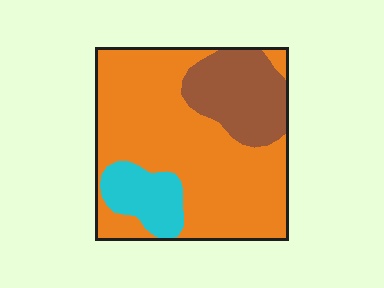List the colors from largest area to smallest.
From largest to smallest: orange, brown, cyan.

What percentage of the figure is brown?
Brown takes up about one fifth (1/5) of the figure.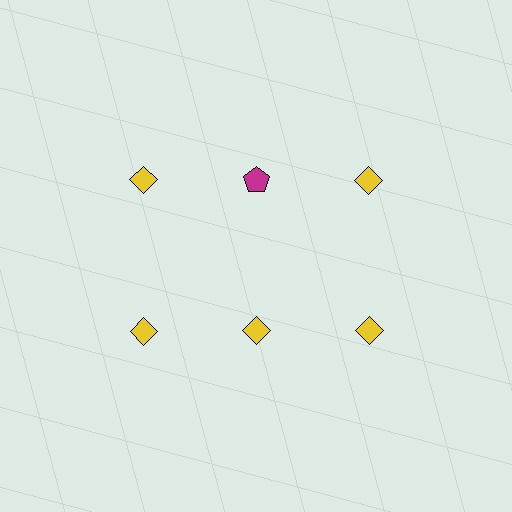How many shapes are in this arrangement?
There are 6 shapes arranged in a grid pattern.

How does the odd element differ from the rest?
It differs in both color (magenta instead of yellow) and shape (pentagon instead of diamond).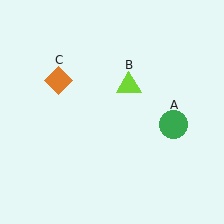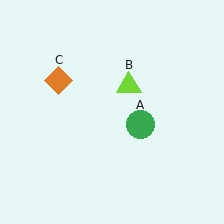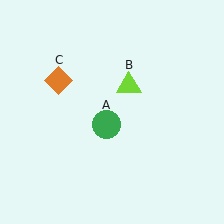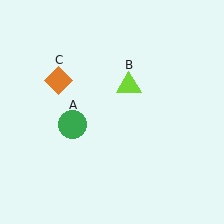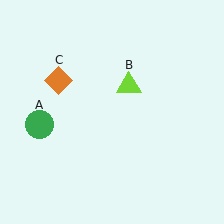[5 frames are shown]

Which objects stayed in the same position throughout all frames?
Lime triangle (object B) and orange diamond (object C) remained stationary.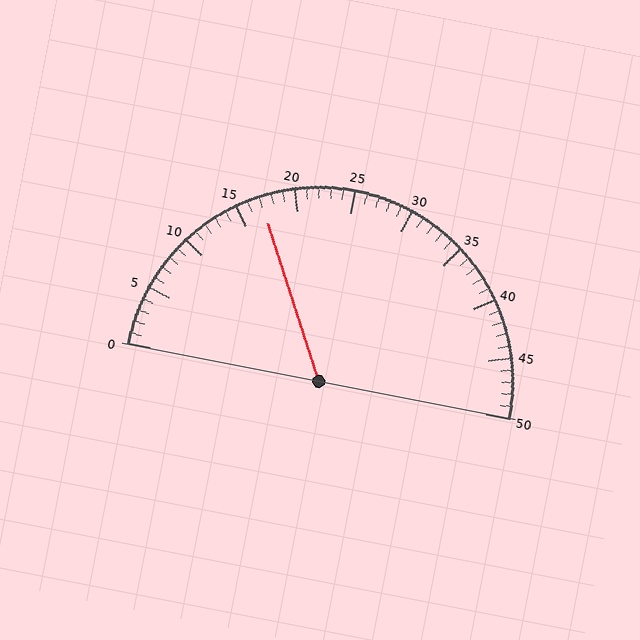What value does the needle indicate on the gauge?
The needle indicates approximately 17.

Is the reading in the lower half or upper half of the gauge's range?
The reading is in the lower half of the range (0 to 50).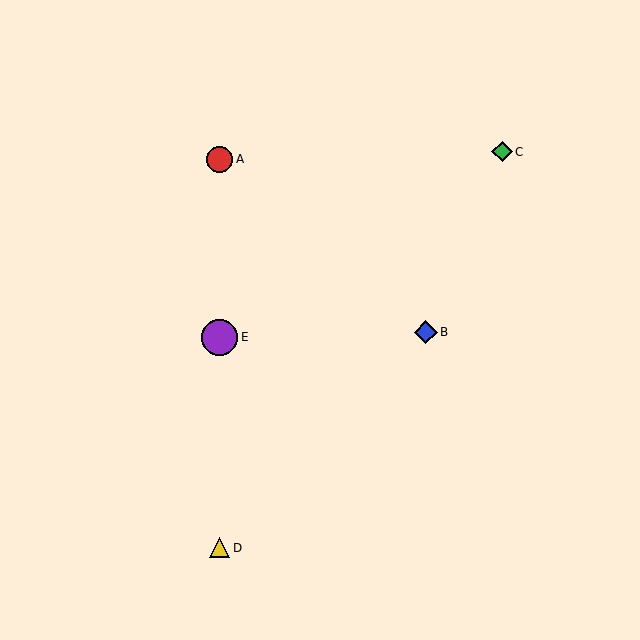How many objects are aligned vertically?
3 objects (A, D, E) are aligned vertically.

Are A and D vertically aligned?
Yes, both are at x≈220.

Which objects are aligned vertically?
Objects A, D, E are aligned vertically.